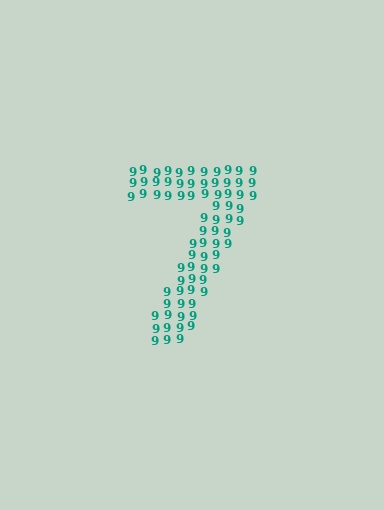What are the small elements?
The small elements are digit 9's.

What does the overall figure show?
The overall figure shows the digit 7.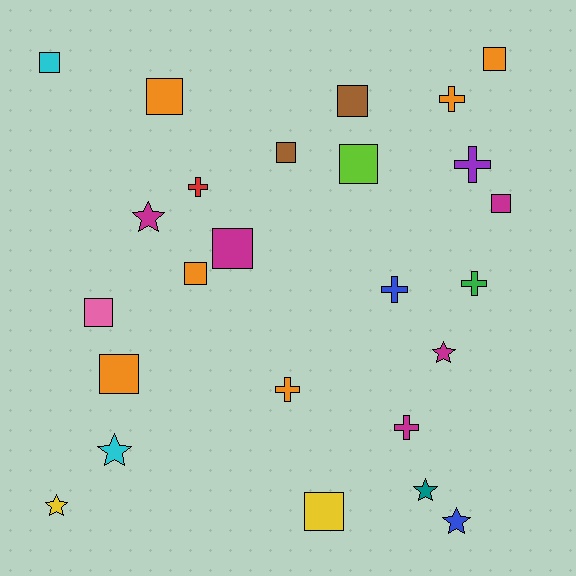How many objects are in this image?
There are 25 objects.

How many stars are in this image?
There are 6 stars.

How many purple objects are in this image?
There is 1 purple object.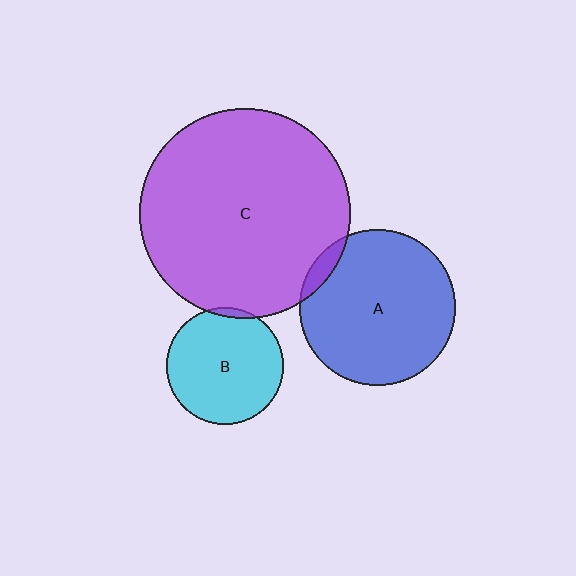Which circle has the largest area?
Circle C (purple).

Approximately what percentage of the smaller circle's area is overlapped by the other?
Approximately 5%.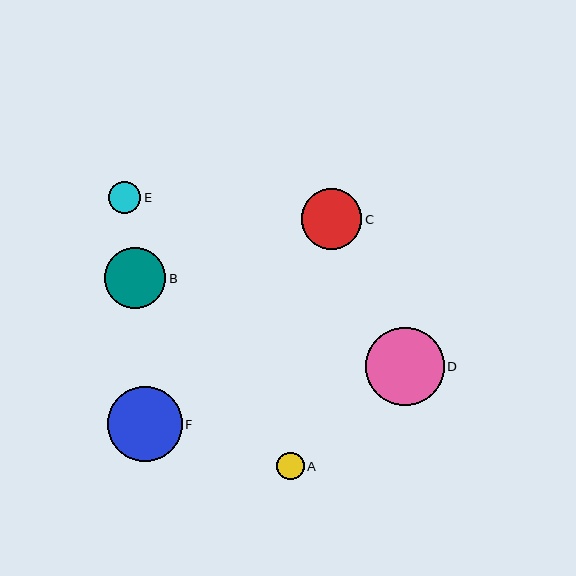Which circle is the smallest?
Circle A is the smallest with a size of approximately 27 pixels.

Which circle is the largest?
Circle D is the largest with a size of approximately 78 pixels.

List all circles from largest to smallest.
From largest to smallest: D, F, B, C, E, A.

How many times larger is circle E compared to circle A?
Circle E is approximately 1.2 times the size of circle A.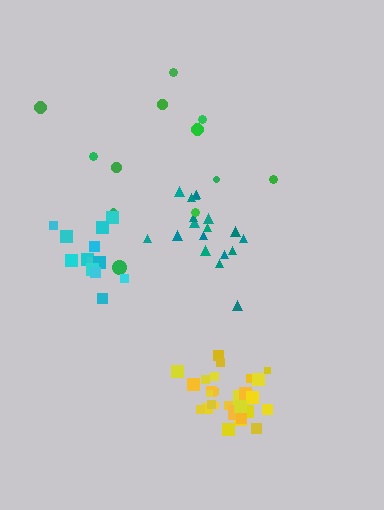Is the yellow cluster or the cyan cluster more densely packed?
Yellow.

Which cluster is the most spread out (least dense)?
Green.